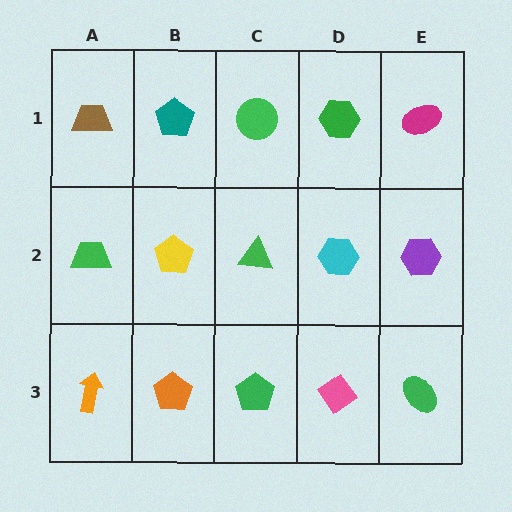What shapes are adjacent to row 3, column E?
A purple hexagon (row 2, column E), a pink diamond (row 3, column D).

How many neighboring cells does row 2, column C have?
4.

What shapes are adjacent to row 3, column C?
A green triangle (row 2, column C), an orange pentagon (row 3, column B), a pink diamond (row 3, column D).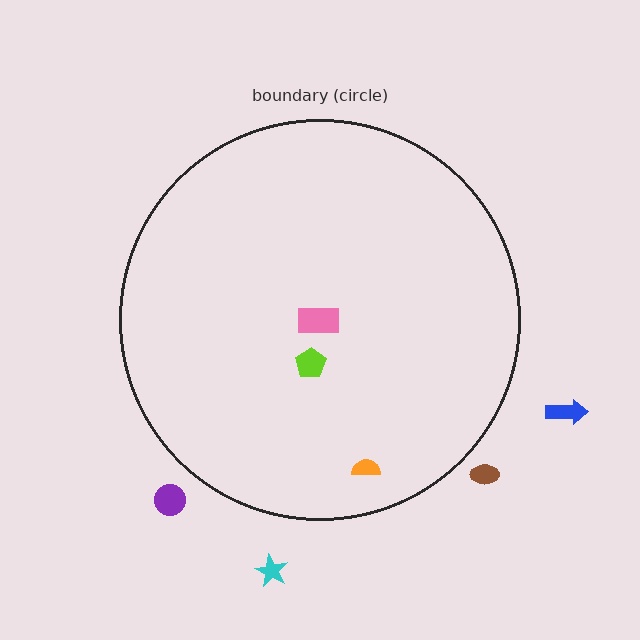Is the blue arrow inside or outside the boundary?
Outside.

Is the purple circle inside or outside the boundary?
Outside.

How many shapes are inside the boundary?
3 inside, 4 outside.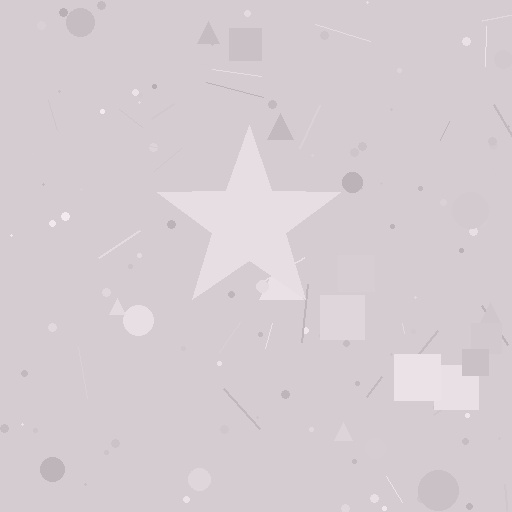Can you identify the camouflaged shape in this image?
The camouflaged shape is a star.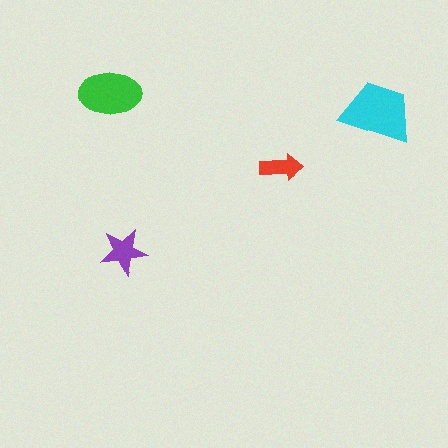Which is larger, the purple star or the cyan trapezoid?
The cyan trapezoid.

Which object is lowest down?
The purple star is bottommost.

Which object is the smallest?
The red arrow.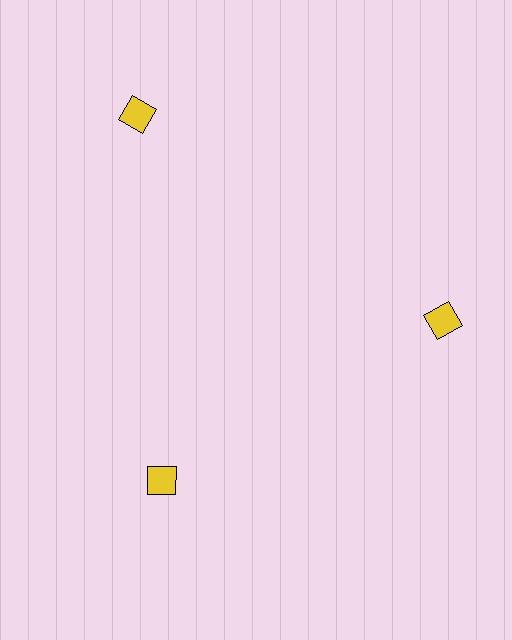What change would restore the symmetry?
The symmetry would be restored by moving it inward, back onto the ring so that all 3 squares sit at equal angles and equal distance from the center.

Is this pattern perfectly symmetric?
No. The 3 yellow squares are arranged in a ring, but one element near the 11 o'clock position is pushed outward from the center, breaking the 3-fold rotational symmetry.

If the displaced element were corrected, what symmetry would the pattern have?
It would have 3-fold rotational symmetry — the pattern would map onto itself every 120 degrees.